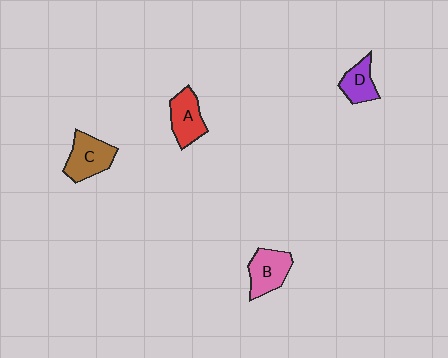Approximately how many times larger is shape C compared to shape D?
Approximately 1.4 times.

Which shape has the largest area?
Shape C (brown).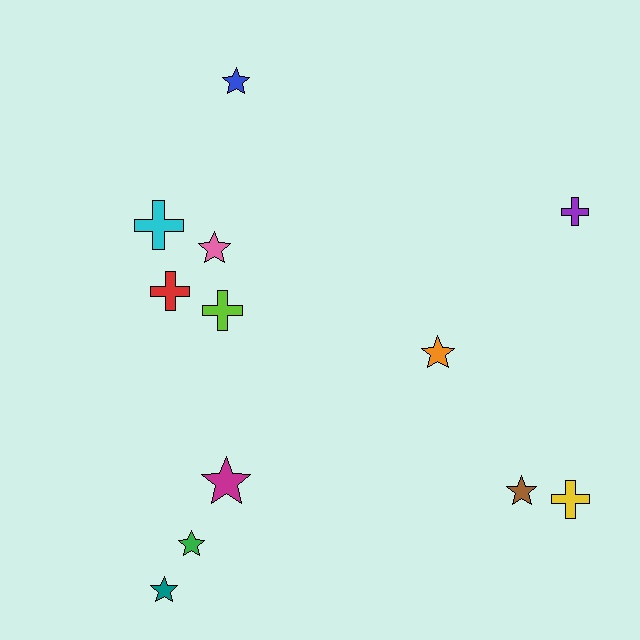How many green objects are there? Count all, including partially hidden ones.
There is 1 green object.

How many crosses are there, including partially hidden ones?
There are 5 crosses.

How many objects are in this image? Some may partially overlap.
There are 12 objects.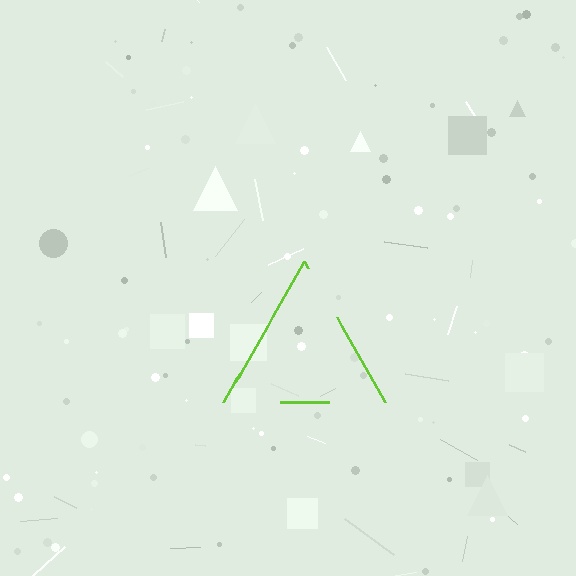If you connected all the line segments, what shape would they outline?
They would outline a triangle.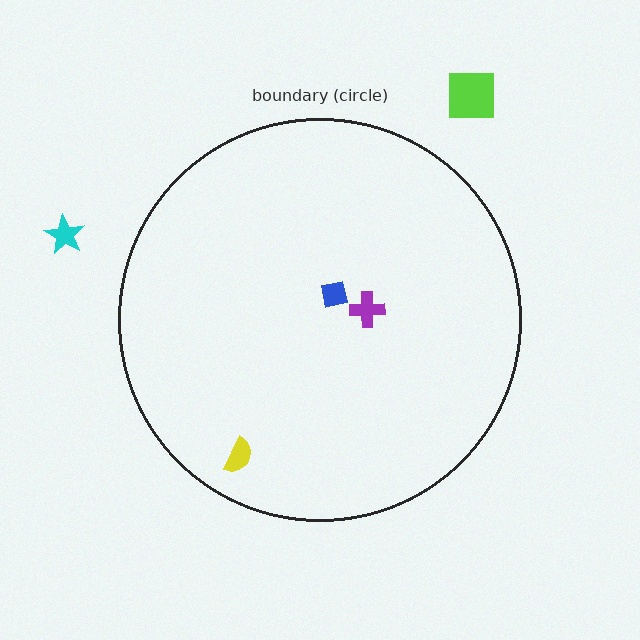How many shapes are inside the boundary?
3 inside, 2 outside.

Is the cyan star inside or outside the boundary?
Outside.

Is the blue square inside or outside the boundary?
Inside.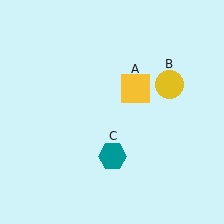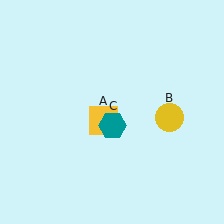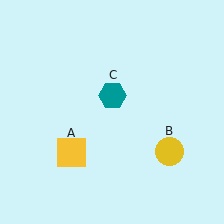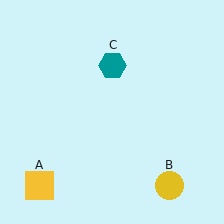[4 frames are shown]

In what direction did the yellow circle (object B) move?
The yellow circle (object B) moved down.